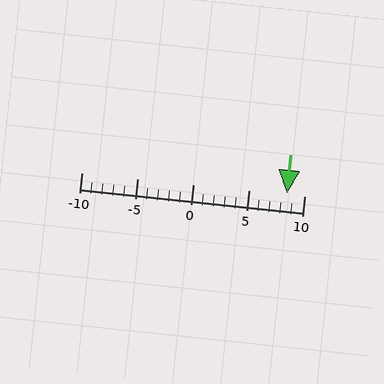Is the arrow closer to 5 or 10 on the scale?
The arrow is closer to 10.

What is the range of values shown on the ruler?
The ruler shows values from -10 to 10.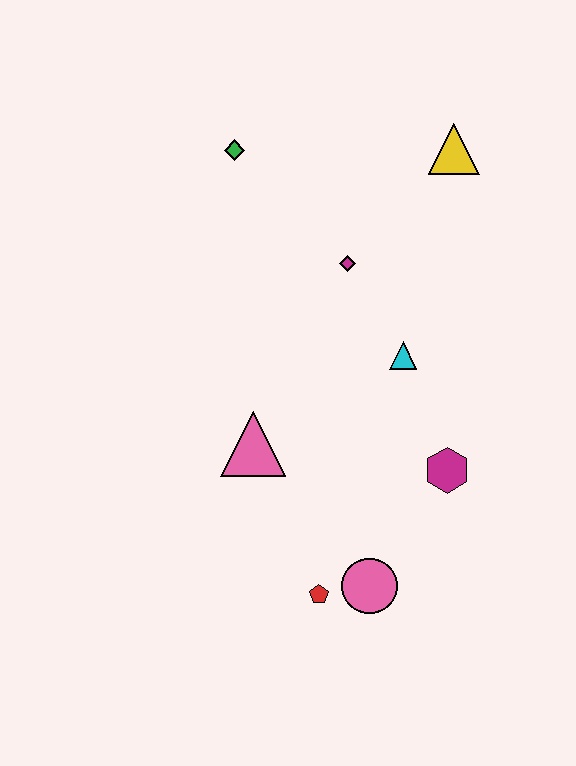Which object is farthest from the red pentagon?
The yellow triangle is farthest from the red pentagon.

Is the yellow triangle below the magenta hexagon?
No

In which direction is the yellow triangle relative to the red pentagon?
The yellow triangle is above the red pentagon.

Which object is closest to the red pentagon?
The pink circle is closest to the red pentagon.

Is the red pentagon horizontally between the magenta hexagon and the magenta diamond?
No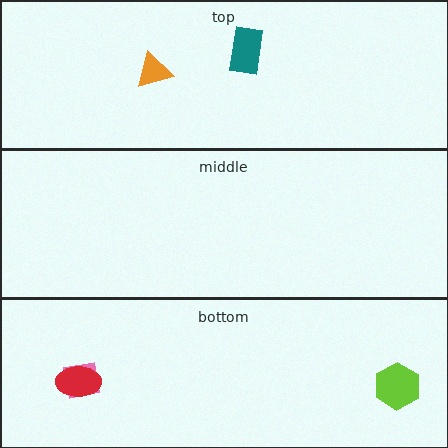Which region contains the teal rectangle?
The top region.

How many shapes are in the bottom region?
3.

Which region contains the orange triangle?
The top region.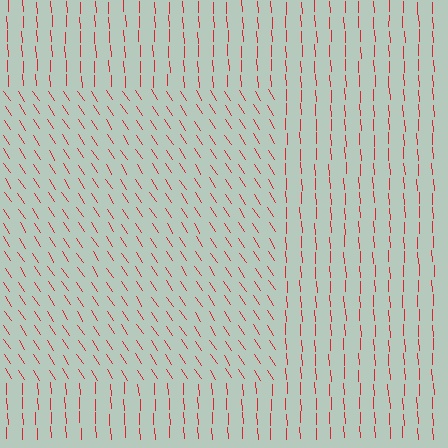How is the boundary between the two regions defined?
The boundary is defined purely by a change in line orientation (approximately 30 degrees difference). All lines are the same color and thickness.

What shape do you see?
I see a rectangle.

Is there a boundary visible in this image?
Yes, there is a texture boundary formed by a change in line orientation.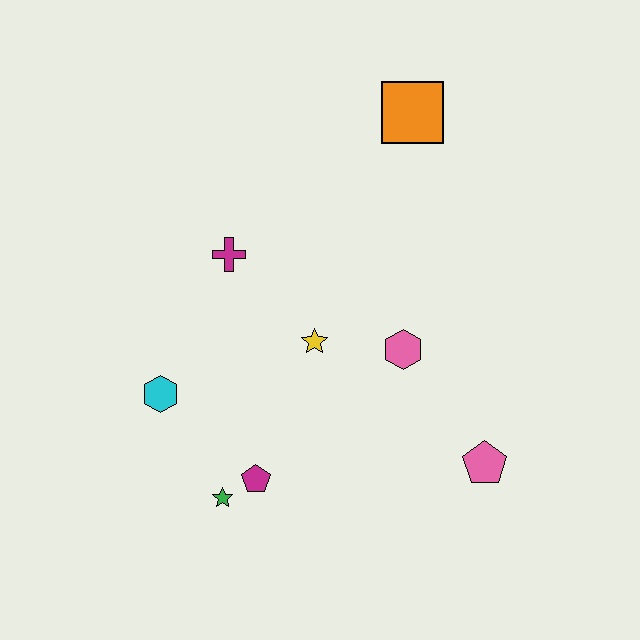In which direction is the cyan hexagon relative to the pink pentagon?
The cyan hexagon is to the left of the pink pentagon.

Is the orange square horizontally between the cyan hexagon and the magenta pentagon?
No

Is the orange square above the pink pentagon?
Yes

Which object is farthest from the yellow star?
The orange square is farthest from the yellow star.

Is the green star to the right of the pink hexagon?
No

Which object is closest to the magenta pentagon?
The green star is closest to the magenta pentagon.